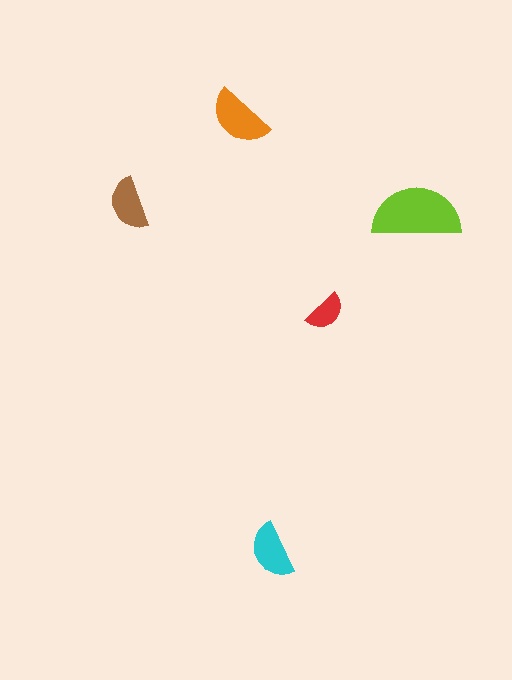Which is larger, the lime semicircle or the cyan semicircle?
The lime one.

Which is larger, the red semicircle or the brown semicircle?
The brown one.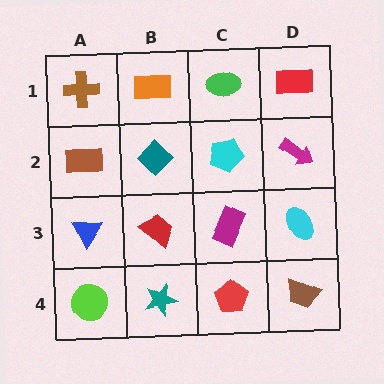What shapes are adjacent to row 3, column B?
A teal diamond (row 2, column B), a teal star (row 4, column B), a blue triangle (row 3, column A), a magenta rectangle (row 3, column C).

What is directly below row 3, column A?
A lime circle.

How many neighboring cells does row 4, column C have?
3.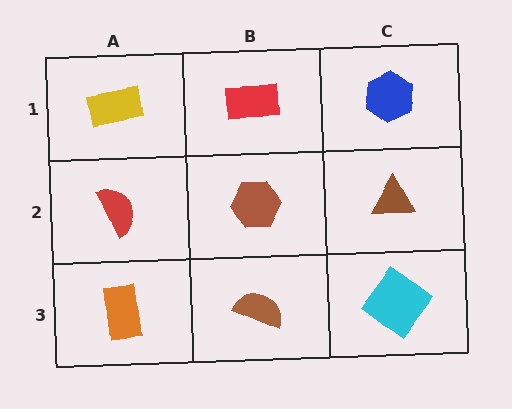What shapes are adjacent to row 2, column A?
A yellow rectangle (row 1, column A), an orange rectangle (row 3, column A), a brown hexagon (row 2, column B).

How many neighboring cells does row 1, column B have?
3.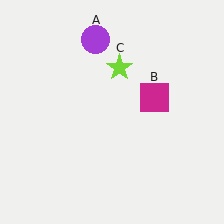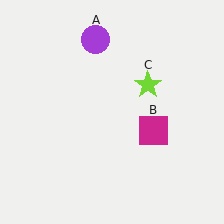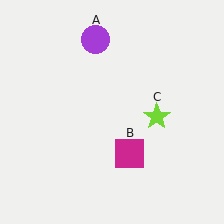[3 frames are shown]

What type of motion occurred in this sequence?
The magenta square (object B), lime star (object C) rotated clockwise around the center of the scene.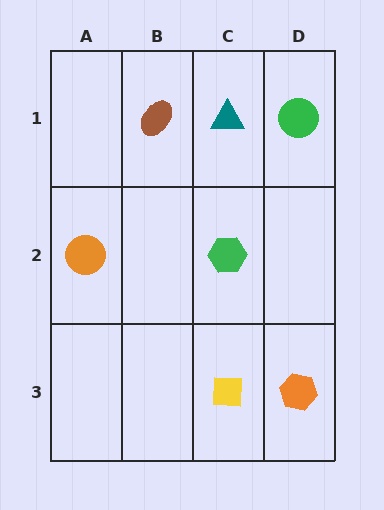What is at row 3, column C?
A yellow square.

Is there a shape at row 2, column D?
No, that cell is empty.